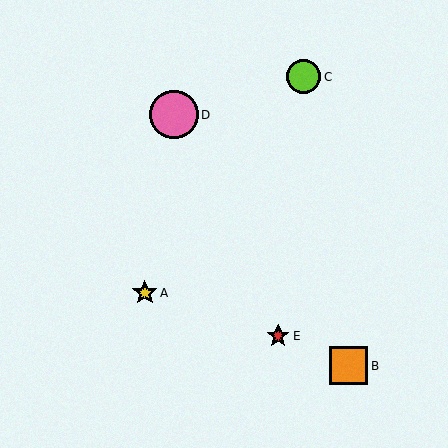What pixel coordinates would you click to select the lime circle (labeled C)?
Click at (304, 77) to select the lime circle C.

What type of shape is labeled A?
Shape A is a yellow star.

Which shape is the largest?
The pink circle (labeled D) is the largest.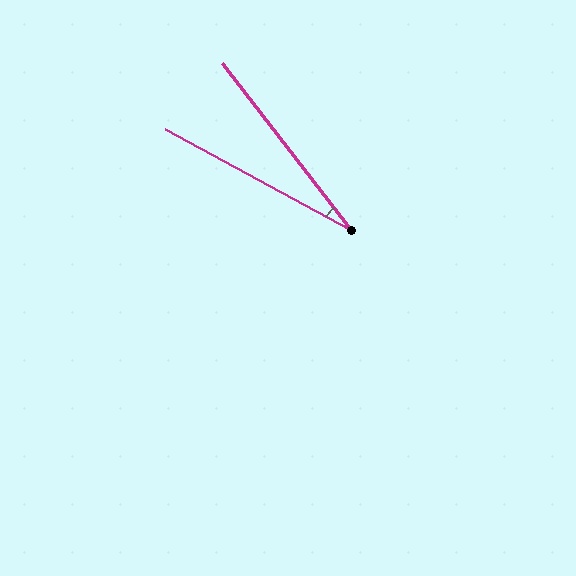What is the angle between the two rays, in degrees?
Approximately 24 degrees.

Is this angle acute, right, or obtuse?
It is acute.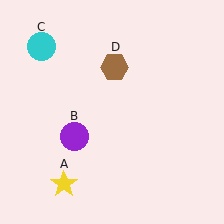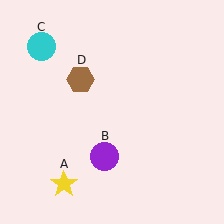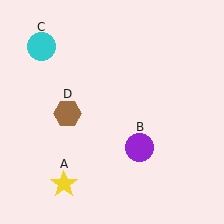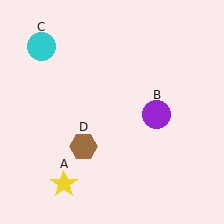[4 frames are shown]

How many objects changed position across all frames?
2 objects changed position: purple circle (object B), brown hexagon (object D).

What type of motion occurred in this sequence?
The purple circle (object B), brown hexagon (object D) rotated counterclockwise around the center of the scene.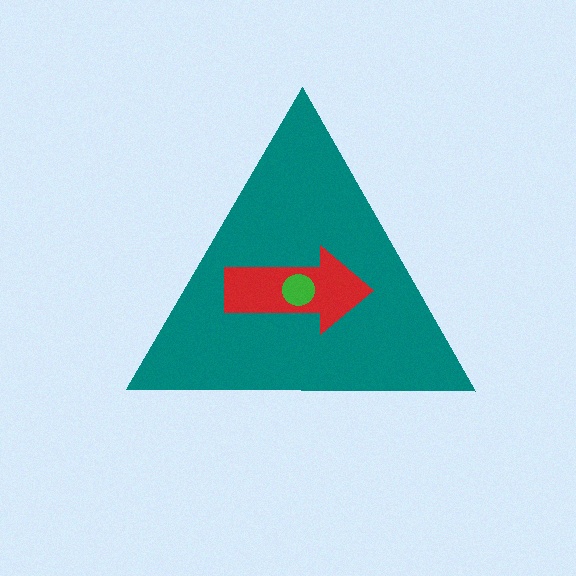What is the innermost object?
The green circle.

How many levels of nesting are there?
3.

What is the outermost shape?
The teal triangle.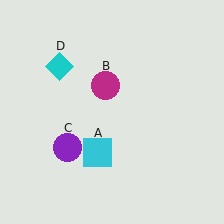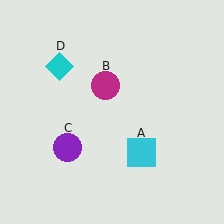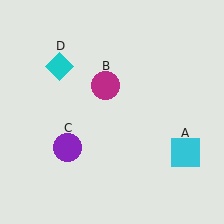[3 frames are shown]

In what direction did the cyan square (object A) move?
The cyan square (object A) moved right.